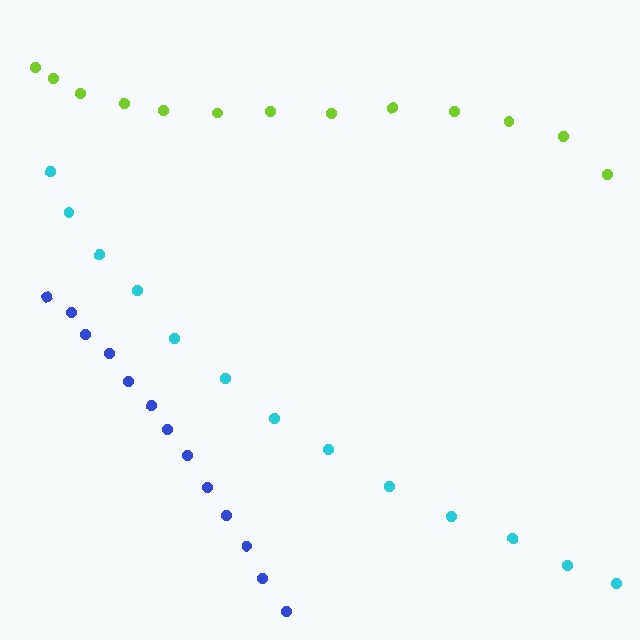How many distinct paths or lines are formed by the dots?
There are 3 distinct paths.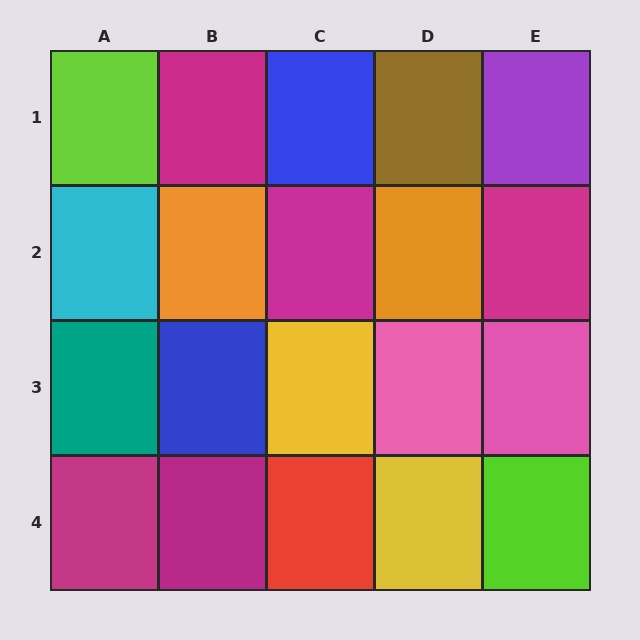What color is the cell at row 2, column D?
Orange.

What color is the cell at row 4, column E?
Lime.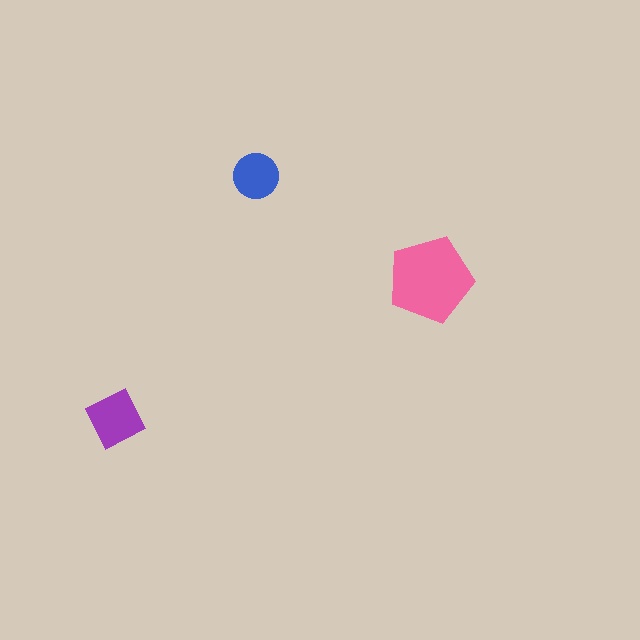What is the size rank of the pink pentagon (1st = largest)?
1st.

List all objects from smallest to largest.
The blue circle, the purple diamond, the pink pentagon.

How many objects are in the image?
There are 3 objects in the image.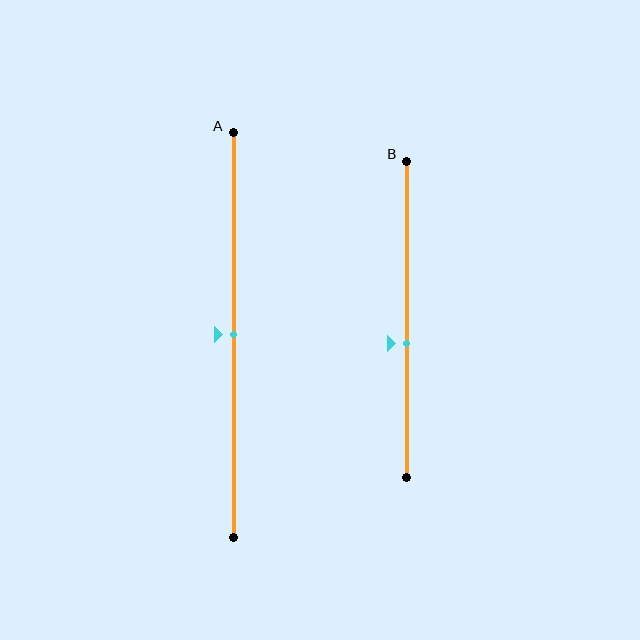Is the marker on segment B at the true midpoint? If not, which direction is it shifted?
No, the marker on segment B is shifted downward by about 8% of the segment length.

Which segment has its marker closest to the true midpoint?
Segment A has its marker closest to the true midpoint.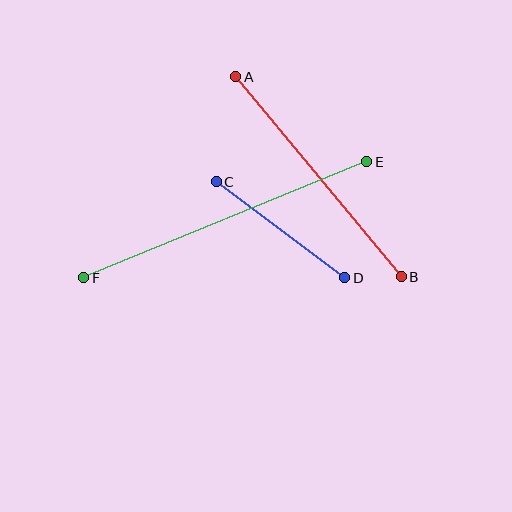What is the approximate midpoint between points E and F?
The midpoint is at approximately (225, 220) pixels.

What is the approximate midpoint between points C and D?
The midpoint is at approximately (281, 230) pixels.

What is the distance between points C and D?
The distance is approximately 161 pixels.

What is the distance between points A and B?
The distance is approximately 259 pixels.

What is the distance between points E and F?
The distance is approximately 306 pixels.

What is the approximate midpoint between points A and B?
The midpoint is at approximately (318, 177) pixels.